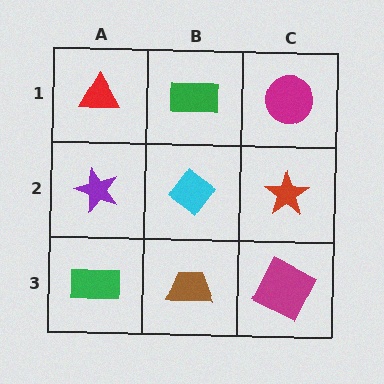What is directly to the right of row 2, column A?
A cyan diamond.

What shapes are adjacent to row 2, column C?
A magenta circle (row 1, column C), a magenta square (row 3, column C), a cyan diamond (row 2, column B).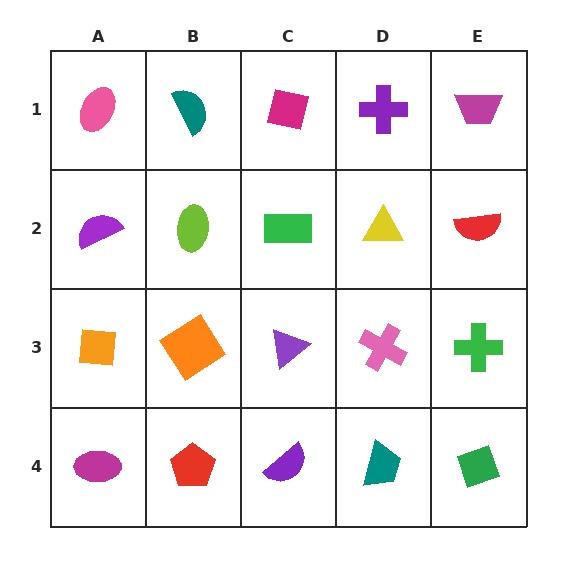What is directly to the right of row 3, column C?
A pink cross.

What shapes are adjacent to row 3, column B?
A lime ellipse (row 2, column B), a red pentagon (row 4, column B), an orange square (row 3, column A), a purple triangle (row 3, column C).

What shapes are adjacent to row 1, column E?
A red semicircle (row 2, column E), a purple cross (row 1, column D).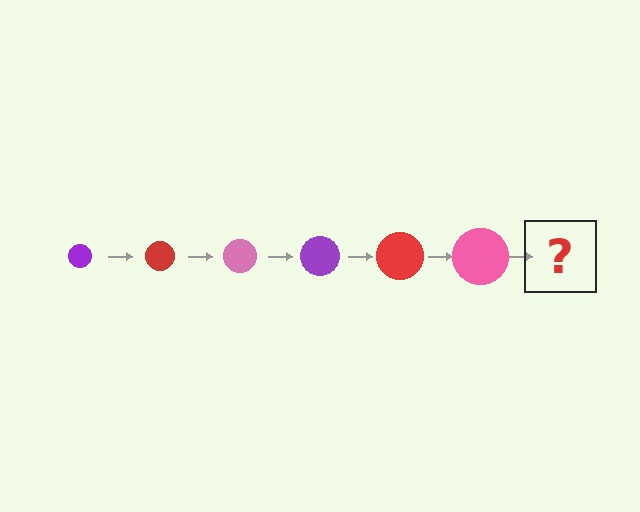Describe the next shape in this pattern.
It should be a purple circle, larger than the previous one.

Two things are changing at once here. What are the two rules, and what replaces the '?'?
The two rules are that the circle grows larger each step and the color cycles through purple, red, and pink. The '?' should be a purple circle, larger than the previous one.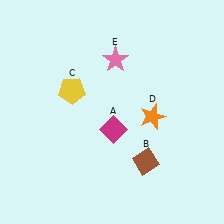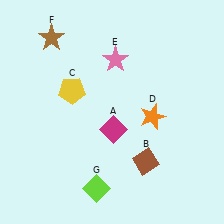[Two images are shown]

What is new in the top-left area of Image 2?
A brown star (F) was added in the top-left area of Image 2.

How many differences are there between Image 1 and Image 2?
There are 2 differences between the two images.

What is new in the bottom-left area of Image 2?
A lime diamond (G) was added in the bottom-left area of Image 2.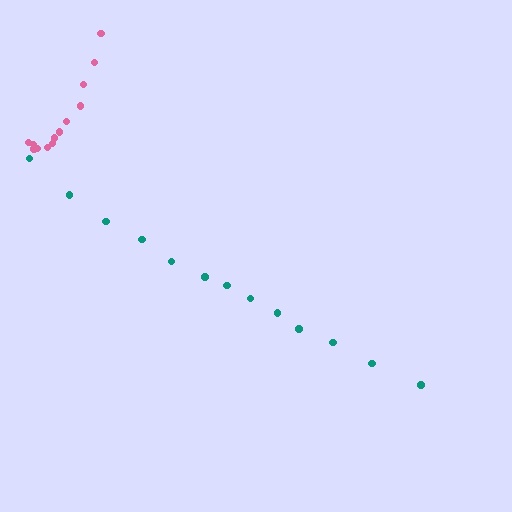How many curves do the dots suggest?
There are 2 distinct paths.